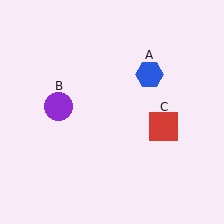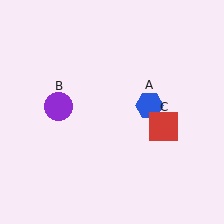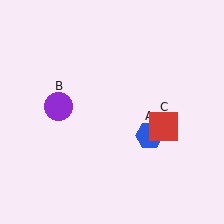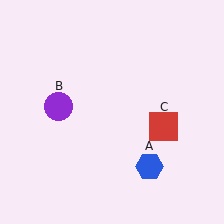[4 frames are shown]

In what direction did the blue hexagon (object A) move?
The blue hexagon (object A) moved down.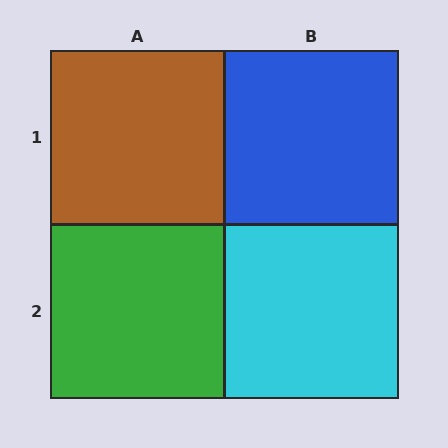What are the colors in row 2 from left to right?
Green, cyan.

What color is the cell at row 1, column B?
Blue.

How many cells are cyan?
1 cell is cyan.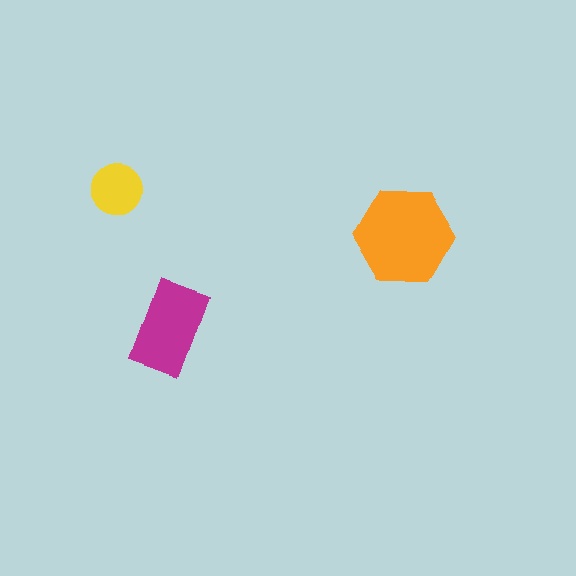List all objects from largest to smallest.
The orange hexagon, the magenta rectangle, the yellow circle.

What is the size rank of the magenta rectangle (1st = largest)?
2nd.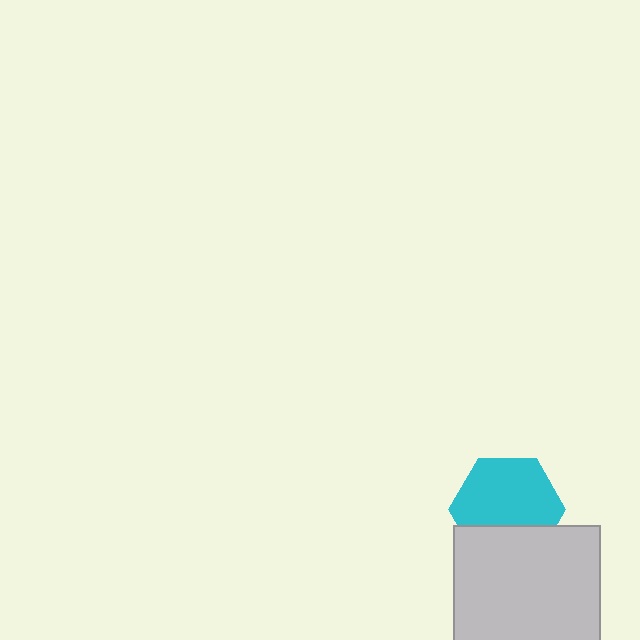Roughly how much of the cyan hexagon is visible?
Most of it is visible (roughly 69%).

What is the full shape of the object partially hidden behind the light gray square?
The partially hidden object is a cyan hexagon.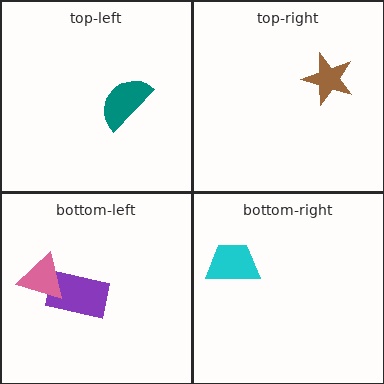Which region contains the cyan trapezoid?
The bottom-right region.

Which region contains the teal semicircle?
The top-left region.